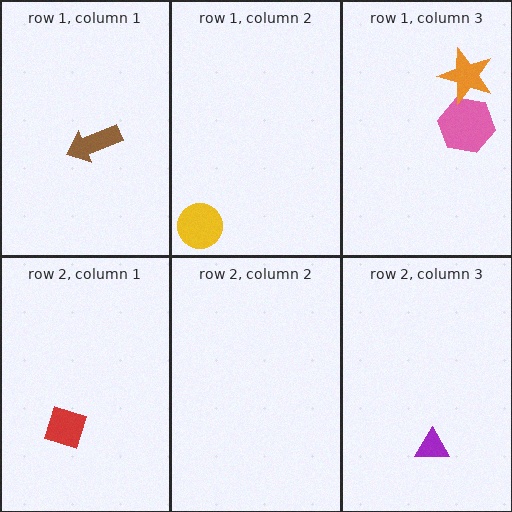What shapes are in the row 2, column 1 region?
The red diamond.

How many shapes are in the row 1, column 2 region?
1.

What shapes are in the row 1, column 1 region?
The brown arrow.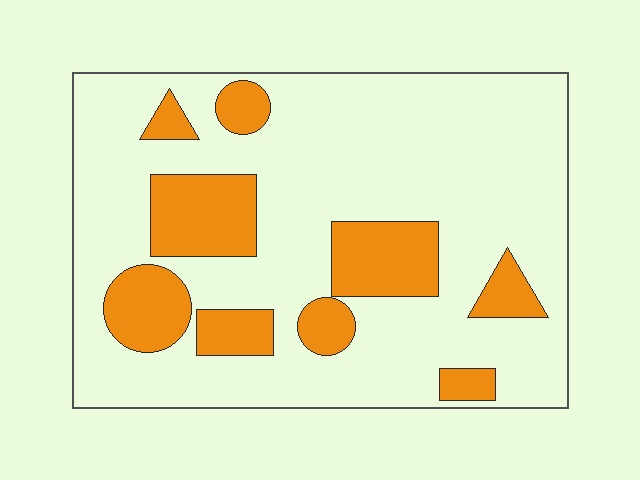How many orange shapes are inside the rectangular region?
9.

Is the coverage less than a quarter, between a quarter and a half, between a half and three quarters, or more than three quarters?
Less than a quarter.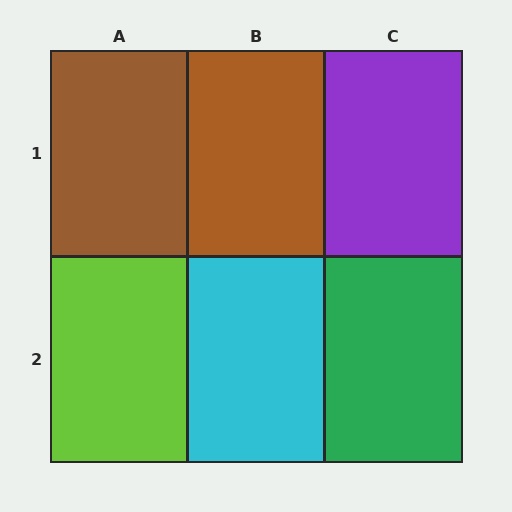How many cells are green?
1 cell is green.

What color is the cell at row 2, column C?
Green.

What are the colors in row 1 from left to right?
Brown, brown, purple.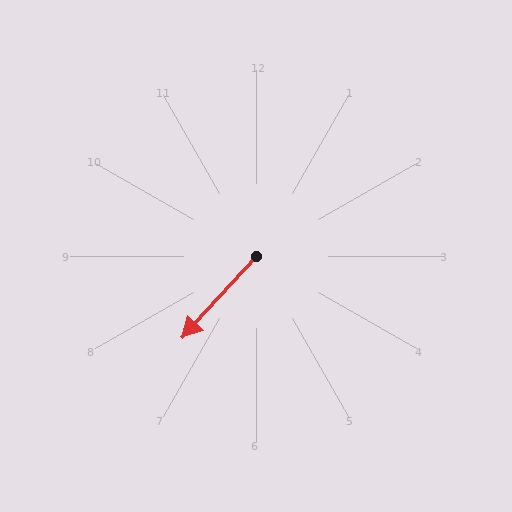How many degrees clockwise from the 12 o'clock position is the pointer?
Approximately 222 degrees.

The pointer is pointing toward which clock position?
Roughly 7 o'clock.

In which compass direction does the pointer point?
Southwest.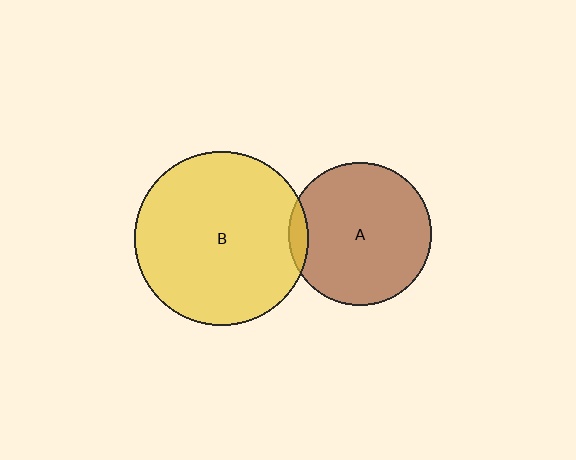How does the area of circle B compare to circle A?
Approximately 1.5 times.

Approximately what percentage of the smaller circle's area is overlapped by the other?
Approximately 5%.